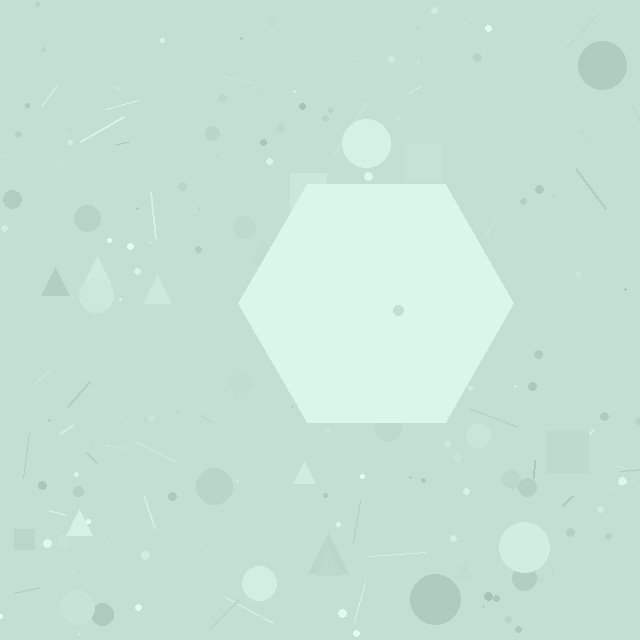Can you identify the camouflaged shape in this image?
The camouflaged shape is a hexagon.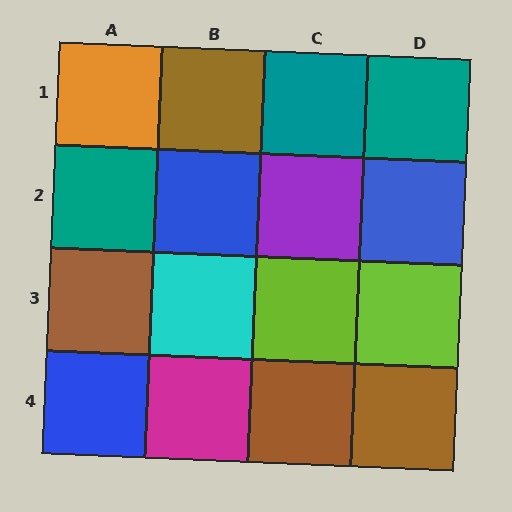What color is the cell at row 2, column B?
Blue.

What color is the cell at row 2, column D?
Blue.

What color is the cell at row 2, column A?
Teal.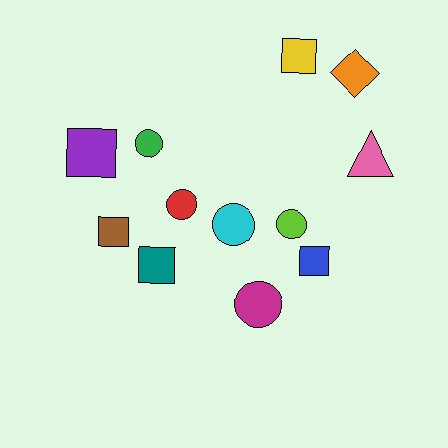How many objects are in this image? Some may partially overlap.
There are 12 objects.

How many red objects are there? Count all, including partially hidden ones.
There is 1 red object.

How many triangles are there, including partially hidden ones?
There is 1 triangle.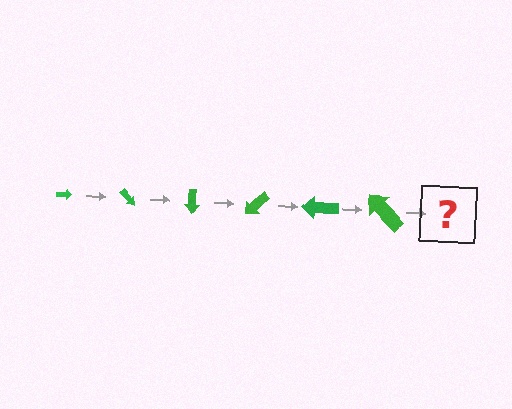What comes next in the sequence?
The next element should be an arrow, larger than the previous one and rotated 270 degrees from the start.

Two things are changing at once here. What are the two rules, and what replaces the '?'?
The two rules are that the arrow grows larger each step and it rotates 45 degrees each step. The '?' should be an arrow, larger than the previous one and rotated 270 degrees from the start.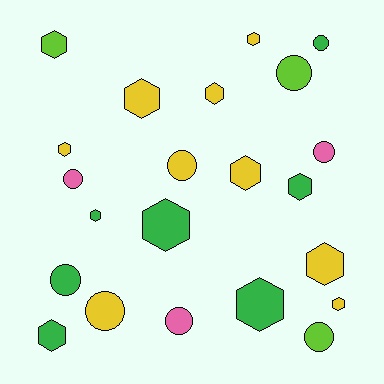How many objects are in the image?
There are 22 objects.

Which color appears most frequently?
Yellow, with 9 objects.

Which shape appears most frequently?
Hexagon, with 13 objects.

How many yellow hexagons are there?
There are 7 yellow hexagons.